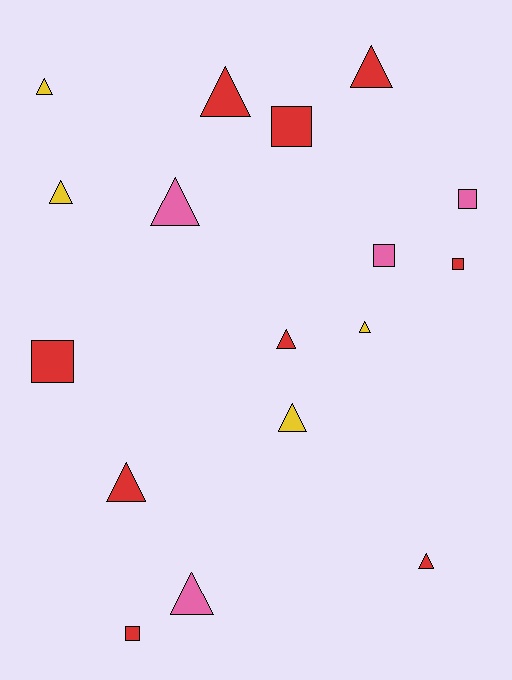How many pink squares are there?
There are 2 pink squares.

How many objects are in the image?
There are 17 objects.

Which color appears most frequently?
Red, with 9 objects.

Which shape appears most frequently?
Triangle, with 11 objects.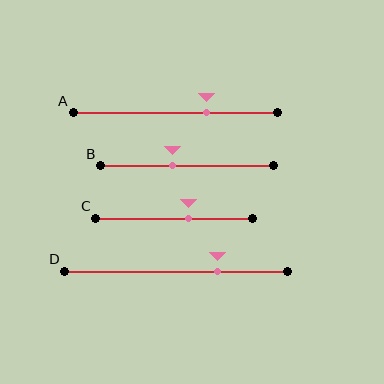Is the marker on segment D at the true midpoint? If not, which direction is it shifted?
No, the marker on segment D is shifted to the right by about 19% of the segment length.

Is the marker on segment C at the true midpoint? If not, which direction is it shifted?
No, the marker on segment C is shifted to the right by about 9% of the segment length.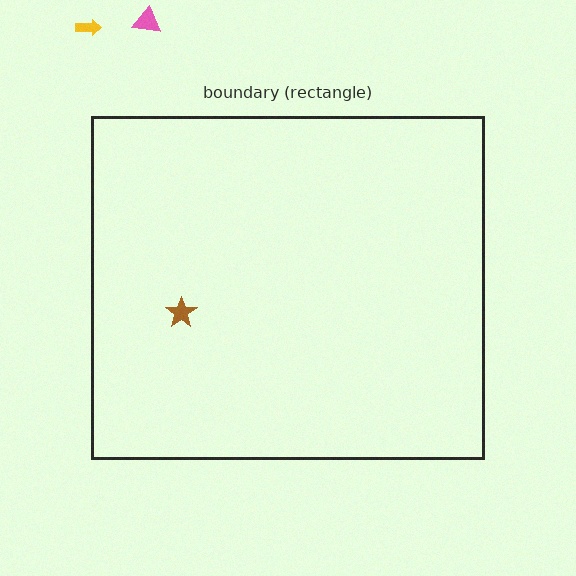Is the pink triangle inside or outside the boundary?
Outside.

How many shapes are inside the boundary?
1 inside, 2 outside.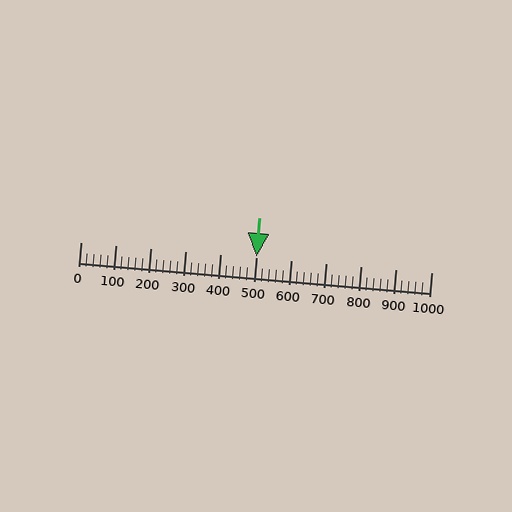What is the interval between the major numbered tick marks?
The major tick marks are spaced 100 units apart.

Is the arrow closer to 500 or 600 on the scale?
The arrow is closer to 500.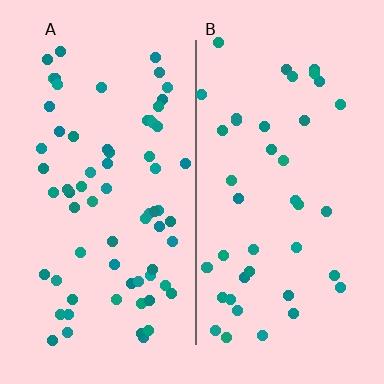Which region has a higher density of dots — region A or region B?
A (the left).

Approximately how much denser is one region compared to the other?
Approximately 1.6× — region A over region B.